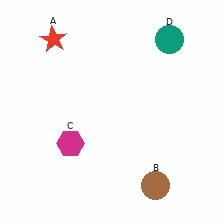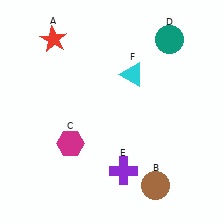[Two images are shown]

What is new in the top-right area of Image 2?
A cyan triangle (F) was added in the top-right area of Image 2.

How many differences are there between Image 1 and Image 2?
There are 2 differences between the two images.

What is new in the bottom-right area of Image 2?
A purple cross (E) was added in the bottom-right area of Image 2.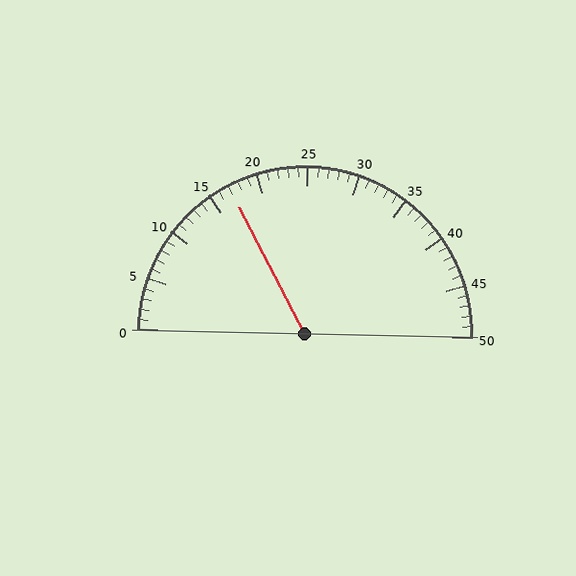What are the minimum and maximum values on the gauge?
The gauge ranges from 0 to 50.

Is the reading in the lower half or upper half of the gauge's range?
The reading is in the lower half of the range (0 to 50).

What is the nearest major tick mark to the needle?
The nearest major tick mark is 15.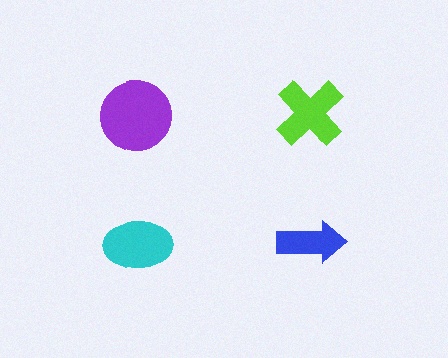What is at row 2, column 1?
A cyan ellipse.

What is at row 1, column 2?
A lime cross.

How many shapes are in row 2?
2 shapes.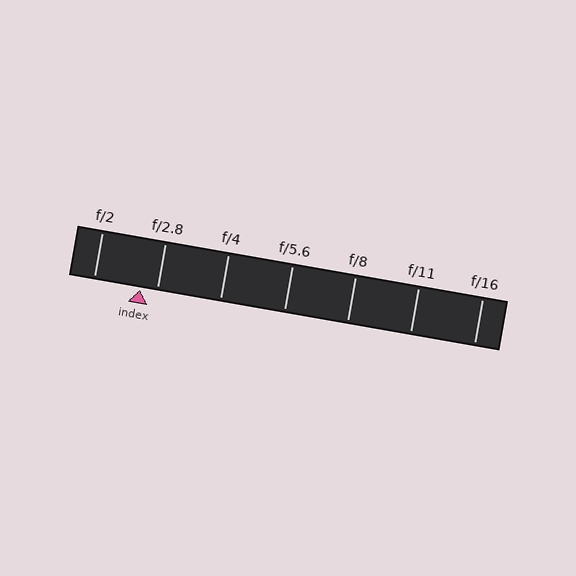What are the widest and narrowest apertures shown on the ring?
The widest aperture shown is f/2 and the narrowest is f/16.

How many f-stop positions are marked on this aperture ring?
There are 7 f-stop positions marked.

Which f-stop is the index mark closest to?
The index mark is closest to f/2.8.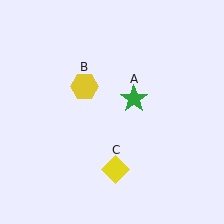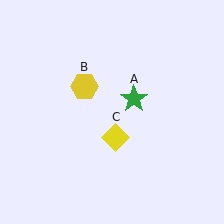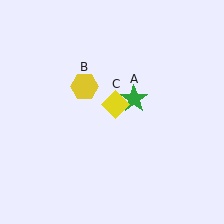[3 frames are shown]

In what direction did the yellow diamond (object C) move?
The yellow diamond (object C) moved up.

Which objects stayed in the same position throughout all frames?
Green star (object A) and yellow hexagon (object B) remained stationary.